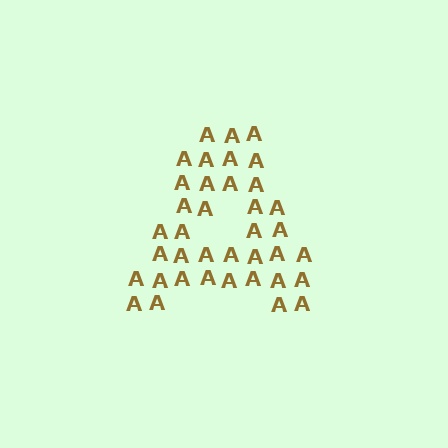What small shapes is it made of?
It is made of small letter A's.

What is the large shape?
The large shape is the letter A.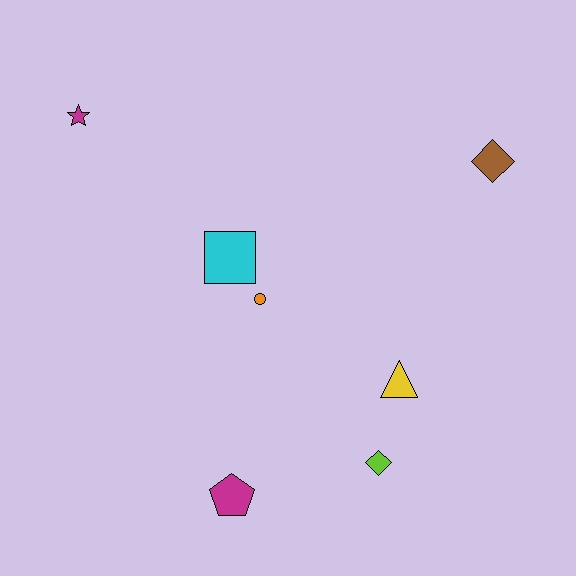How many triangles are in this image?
There is 1 triangle.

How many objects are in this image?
There are 7 objects.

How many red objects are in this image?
There are no red objects.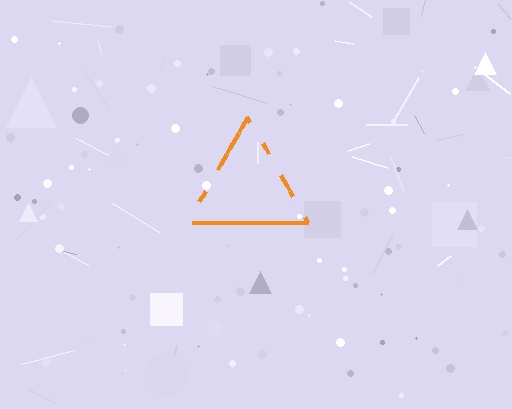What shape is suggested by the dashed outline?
The dashed outline suggests a triangle.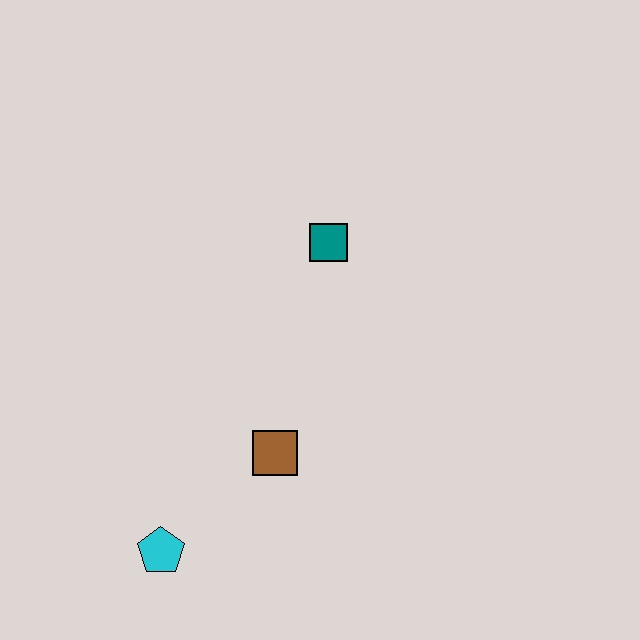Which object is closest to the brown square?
The cyan pentagon is closest to the brown square.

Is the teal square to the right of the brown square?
Yes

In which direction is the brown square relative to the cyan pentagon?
The brown square is to the right of the cyan pentagon.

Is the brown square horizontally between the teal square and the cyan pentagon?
Yes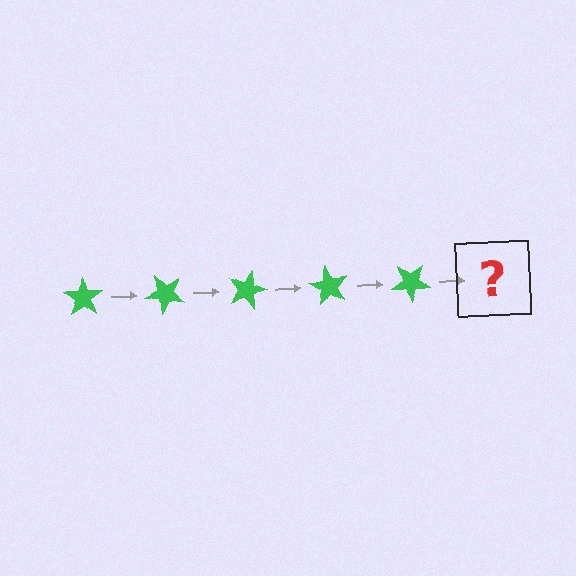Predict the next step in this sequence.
The next step is a green star rotated 225 degrees.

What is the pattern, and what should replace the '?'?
The pattern is that the star rotates 45 degrees each step. The '?' should be a green star rotated 225 degrees.